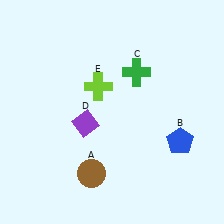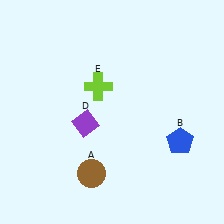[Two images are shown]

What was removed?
The green cross (C) was removed in Image 2.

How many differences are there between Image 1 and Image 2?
There is 1 difference between the two images.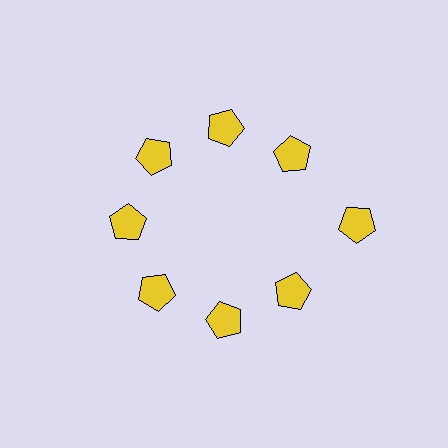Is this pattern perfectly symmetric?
No. The 8 yellow pentagons are arranged in a ring, but one element near the 3 o'clock position is pushed outward from the center, breaking the 8-fold rotational symmetry.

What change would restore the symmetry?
The symmetry would be restored by moving it inward, back onto the ring so that all 8 pentagons sit at equal angles and equal distance from the center.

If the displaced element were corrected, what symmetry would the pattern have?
It would have 8-fold rotational symmetry — the pattern would map onto itself every 45 degrees.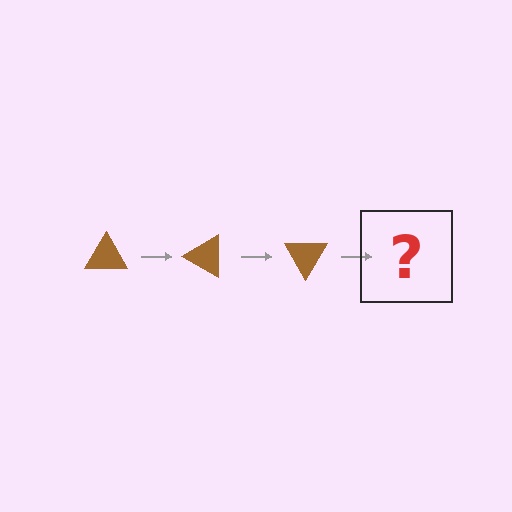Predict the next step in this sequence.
The next step is a brown triangle rotated 90 degrees.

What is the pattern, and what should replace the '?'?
The pattern is that the triangle rotates 30 degrees each step. The '?' should be a brown triangle rotated 90 degrees.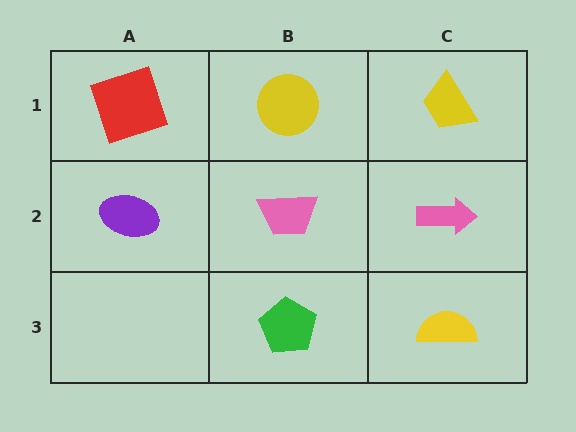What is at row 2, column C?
A pink arrow.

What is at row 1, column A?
A red square.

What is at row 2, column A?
A purple ellipse.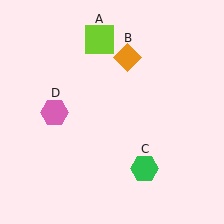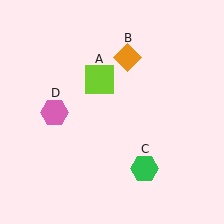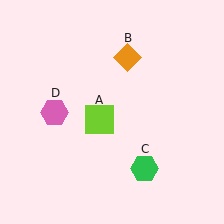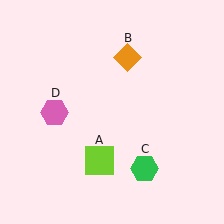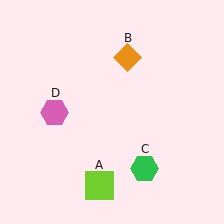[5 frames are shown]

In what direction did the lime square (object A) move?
The lime square (object A) moved down.